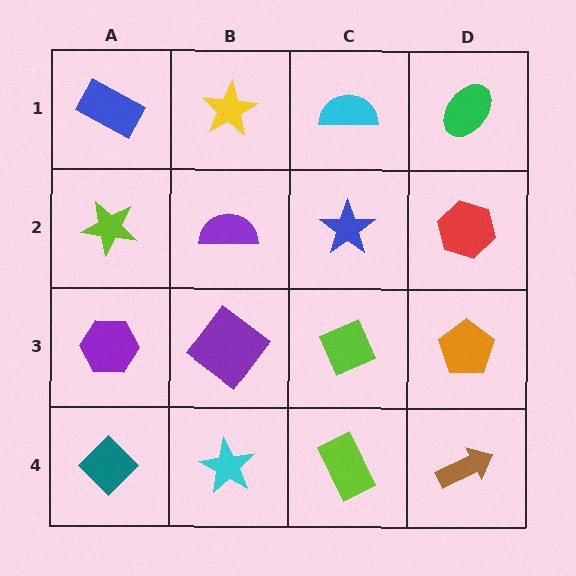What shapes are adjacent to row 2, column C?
A cyan semicircle (row 1, column C), a lime diamond (row 3, column C), a purple semicircle (row 2, column B), a red hexagon (row 2, column D).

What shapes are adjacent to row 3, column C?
A blue star (row 2, column C), a lime rectangle (row 4, column C), a purple diamond (row 3, column B), an orange pentagon (row 3, column D).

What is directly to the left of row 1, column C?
A yellow star.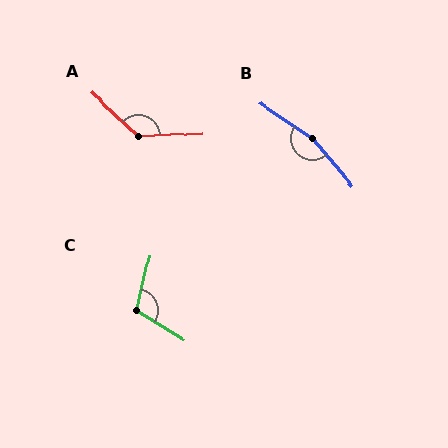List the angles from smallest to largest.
C (109°), A (134°), B (163°).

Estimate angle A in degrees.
Approximately 134 degrees.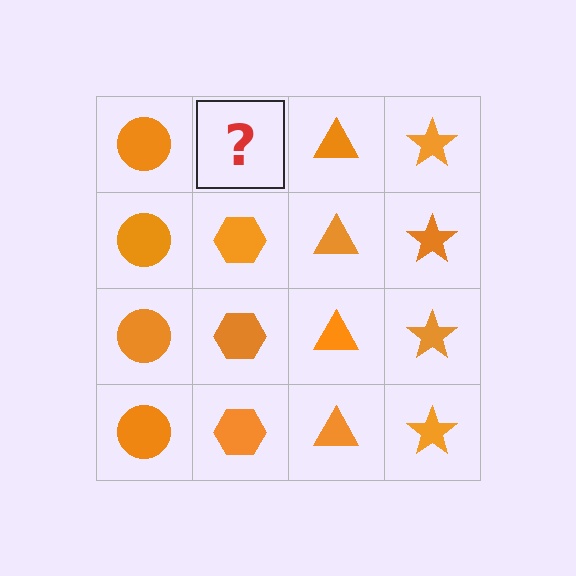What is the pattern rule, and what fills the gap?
The rule is that each column has a consistent shape. The gap should be filled with an orange hexagon.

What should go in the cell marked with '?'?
The missing cell should contain an orange hexagon.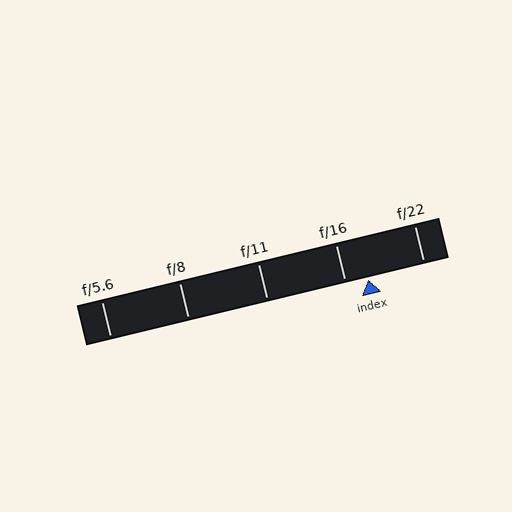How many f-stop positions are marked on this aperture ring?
There are 5 f-stop positions marked.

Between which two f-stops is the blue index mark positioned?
The index mark is between f/16 and f/22.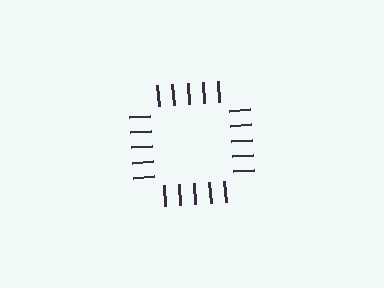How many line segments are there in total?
20 — 5 along each of the 4 edges.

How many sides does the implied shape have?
4 sides — the line-ends trace a square.